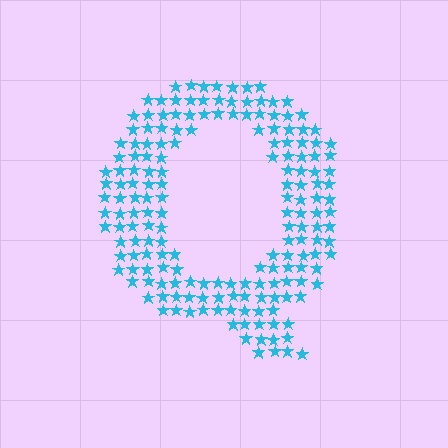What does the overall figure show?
The overall figure shows the letter Q.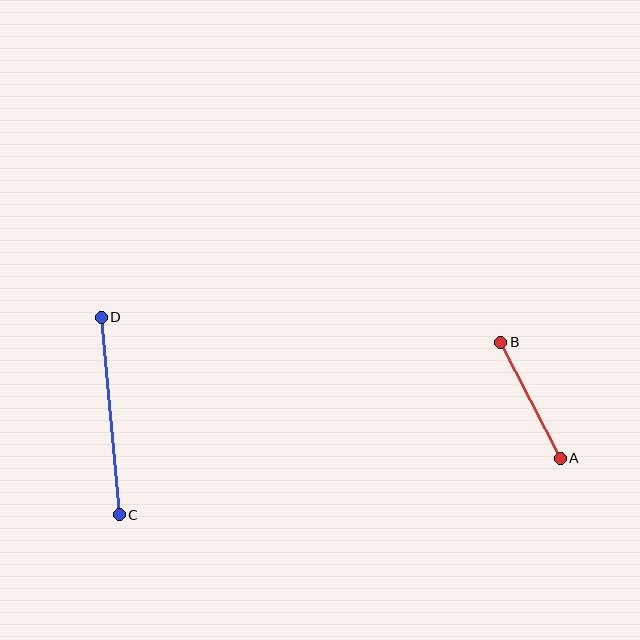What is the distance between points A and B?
The distance is approximately 130 pixels.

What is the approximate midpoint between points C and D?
The midpoint is at approximately (110, 416) pixels.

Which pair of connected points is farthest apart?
Points C and D are farthest apart.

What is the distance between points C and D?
The distance is approximately 199 pixels.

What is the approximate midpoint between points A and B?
The midpoint is at approximately (531, 400) pixels.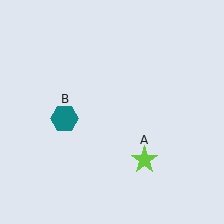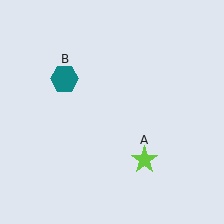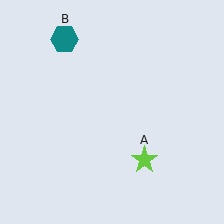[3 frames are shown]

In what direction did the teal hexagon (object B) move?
The teal hexagon (object B) moved up.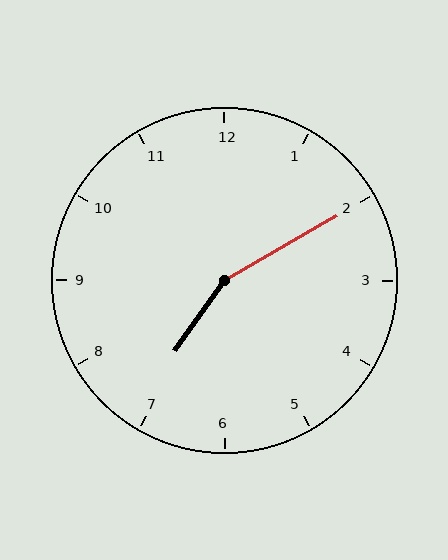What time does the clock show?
7:10.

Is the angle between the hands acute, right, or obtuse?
It is obtuse.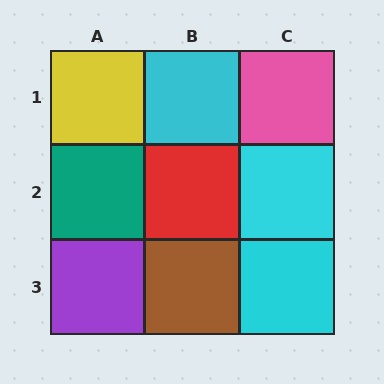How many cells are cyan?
3 cells are cyan.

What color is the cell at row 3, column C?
Cyan.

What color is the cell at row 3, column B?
Brown.